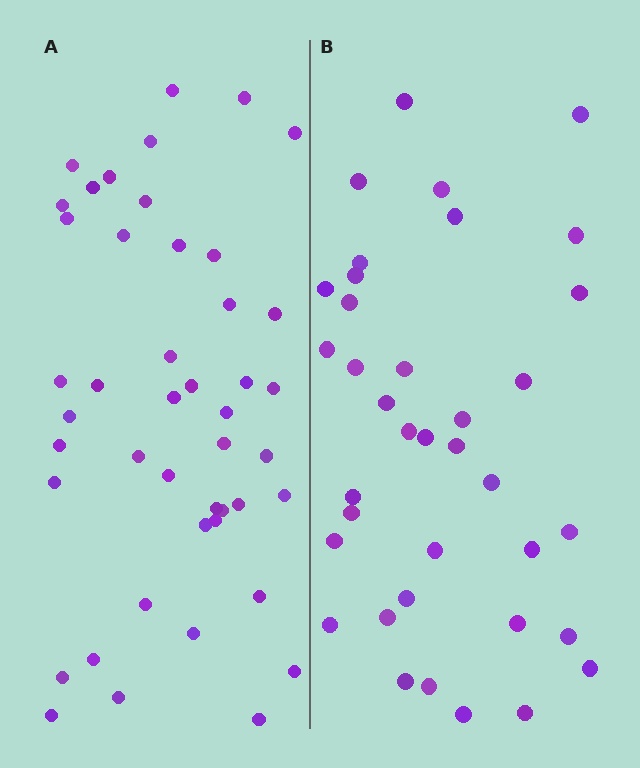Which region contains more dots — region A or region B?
Region A (the left region) has more dots.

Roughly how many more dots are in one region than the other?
Region A has roughly 8 or so more dots than region B.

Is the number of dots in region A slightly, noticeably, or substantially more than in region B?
Region A has only slightly more — the two regions are fairly close. The ratio is roughly 1.2 to 1.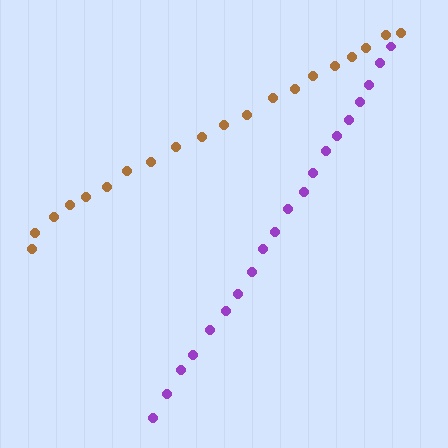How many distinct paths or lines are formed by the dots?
There are 2 distinct paths.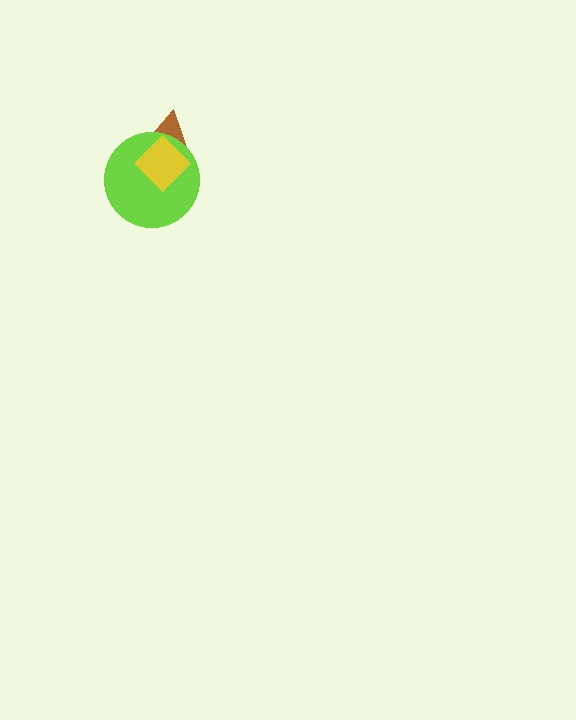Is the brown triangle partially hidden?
Yes, it is partially covered by another shape.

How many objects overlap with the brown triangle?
2 objects overlap with the brown triangle.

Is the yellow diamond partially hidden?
No, no other shape covers it.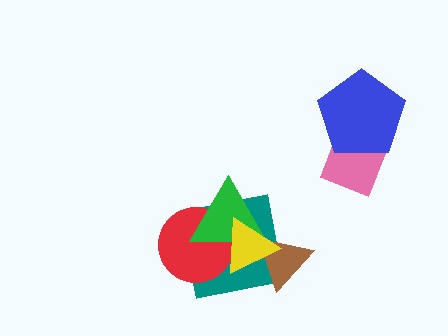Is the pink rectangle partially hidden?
Yes, it is partially covered by another shape.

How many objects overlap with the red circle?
3 objects overlap with the red circle.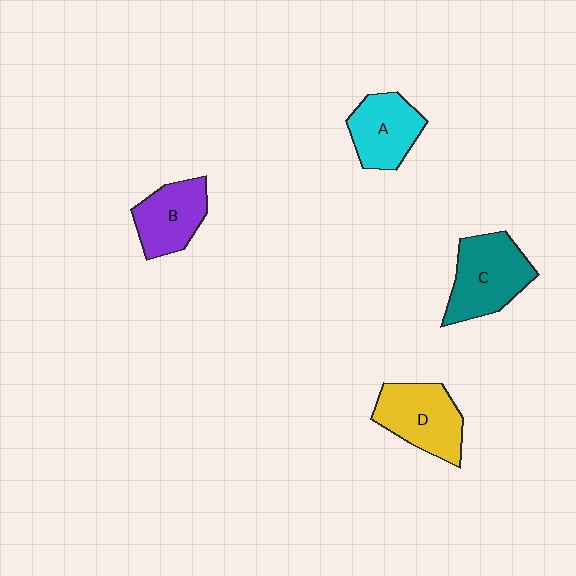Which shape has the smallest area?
Shape B (purple).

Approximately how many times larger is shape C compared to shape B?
Approximately 1.3 times.